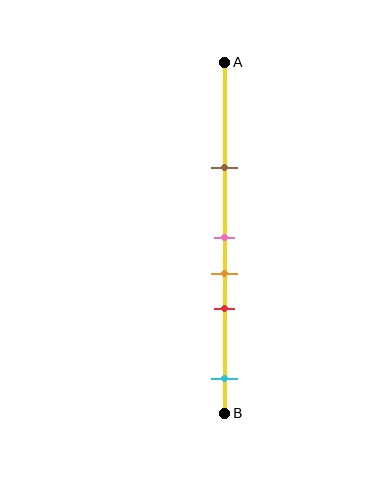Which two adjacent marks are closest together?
The pink and orange marks are the closest adjacent pair.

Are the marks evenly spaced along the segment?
No, the marks are not evenly spaced.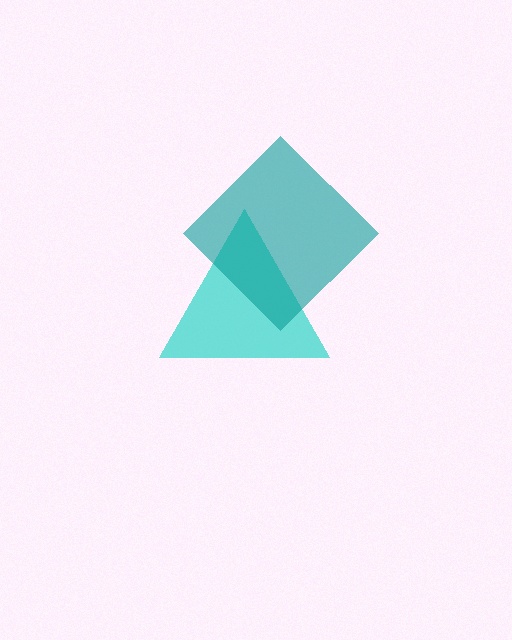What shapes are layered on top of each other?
The layered shapes are: a cyan triangle, a teal diamond.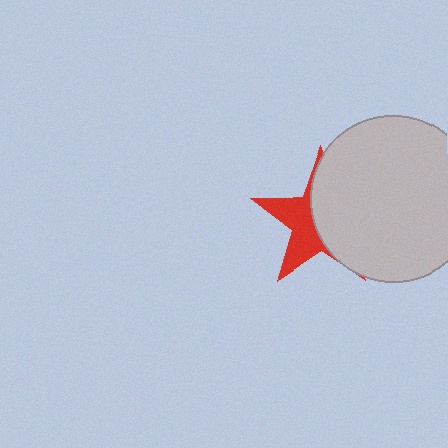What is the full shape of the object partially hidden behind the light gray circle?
The partially hidden object is a red star.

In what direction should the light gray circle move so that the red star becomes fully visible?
The light gray circle should move right. That is the shortest direction to clear the overlap and leave the red star fully visible.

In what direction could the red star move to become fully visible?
The red star could move left. That would shift it out from behind the light gray circle entirely.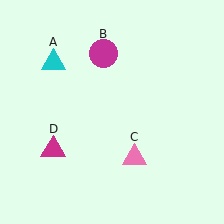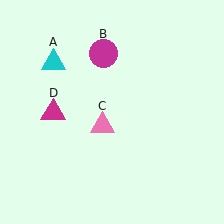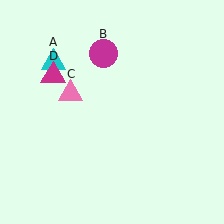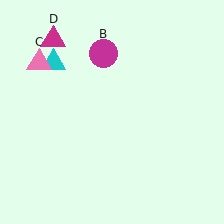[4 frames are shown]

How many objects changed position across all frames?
2 objects changed position: pink triangle (object C), magenta triangle (object D).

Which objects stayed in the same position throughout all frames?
Cyan triangle (object A) and magenta circle (object B) remained stationary.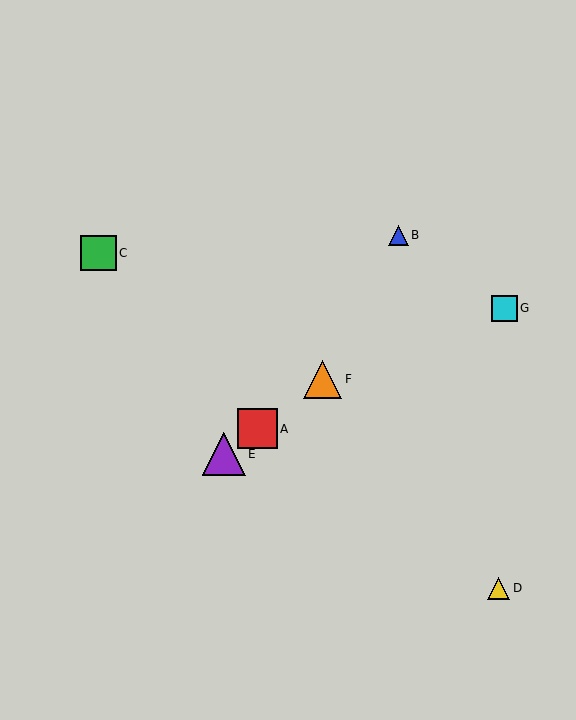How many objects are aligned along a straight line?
3 objects (A, E, F) are aligned along a straight line.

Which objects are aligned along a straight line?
Objects A, E, F are aligned along a straight line.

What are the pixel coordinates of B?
Object B is at (398, 235).